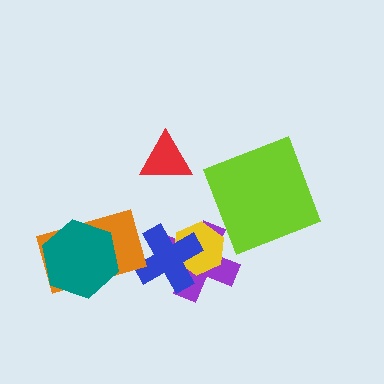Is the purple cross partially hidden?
Yes, it is partially covered by another shape.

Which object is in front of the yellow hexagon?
The blue cross is in front of the yellow hexagon.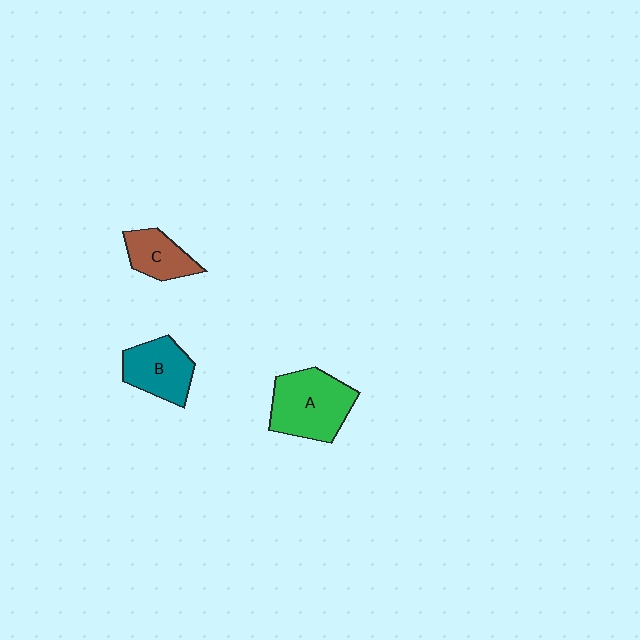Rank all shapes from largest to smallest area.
From largest to smallest: A (green), B (teal), C (brown).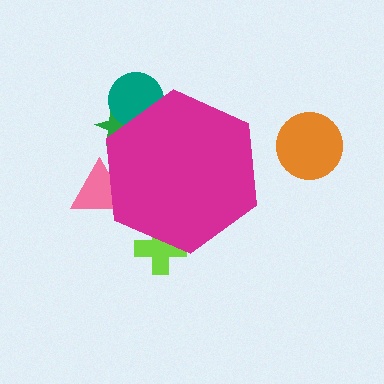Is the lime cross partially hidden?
Yes, the lime cross is partially hidden behind the magenta hexagon.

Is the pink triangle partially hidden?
Yes, the pink triangle is partially hidden behind the magenta hexagon.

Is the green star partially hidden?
Yes, the green star is partially hidden behind the magenta hexagon.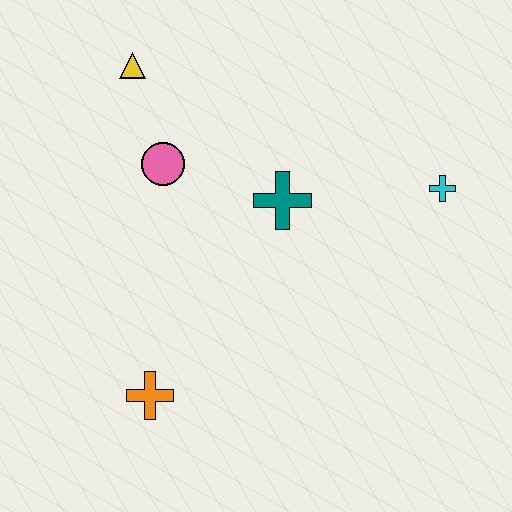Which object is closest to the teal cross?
The pink circle is closest to the teal cross.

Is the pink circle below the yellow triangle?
Yes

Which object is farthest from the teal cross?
The orange cross is farthest from the teal cross.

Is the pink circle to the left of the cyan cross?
Yes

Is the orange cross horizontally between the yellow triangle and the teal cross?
Yes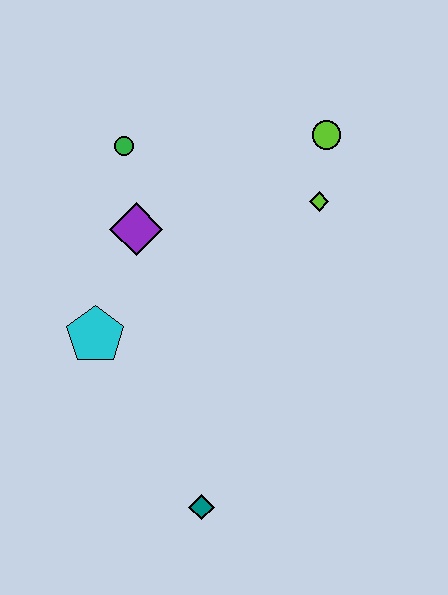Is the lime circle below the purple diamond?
No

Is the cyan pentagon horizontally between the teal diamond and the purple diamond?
No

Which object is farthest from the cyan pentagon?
The lime circle is farthest from the cyan pentagon.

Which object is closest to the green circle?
The purple diamond is closest to the green circle.